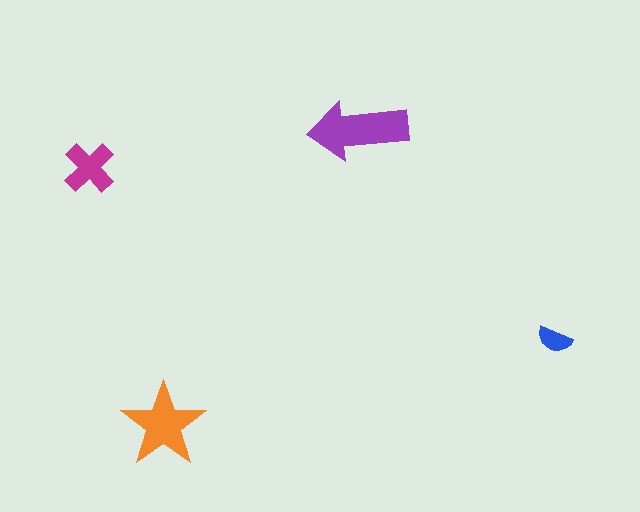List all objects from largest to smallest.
The purple arrow, the orange star, the magenta cross, the blue semicircle.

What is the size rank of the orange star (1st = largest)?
2nd.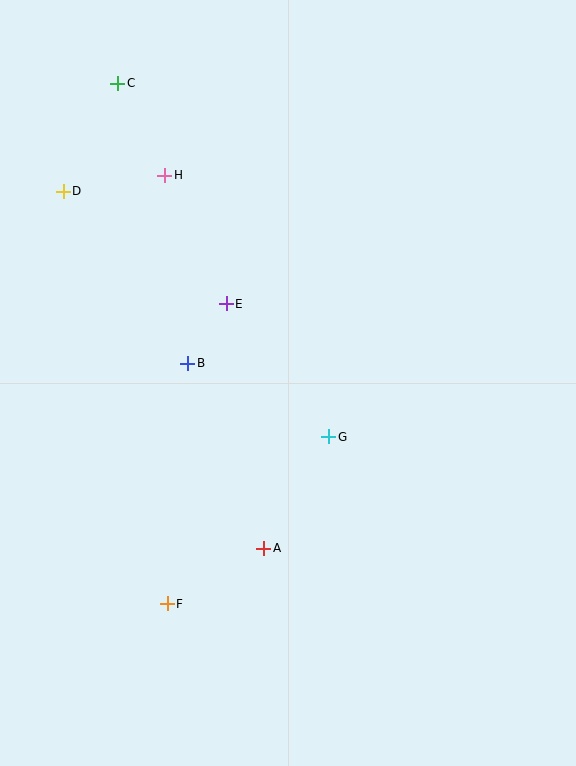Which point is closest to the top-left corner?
Point C is closest to the top-left corner.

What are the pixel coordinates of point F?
Point F is at (167, 604).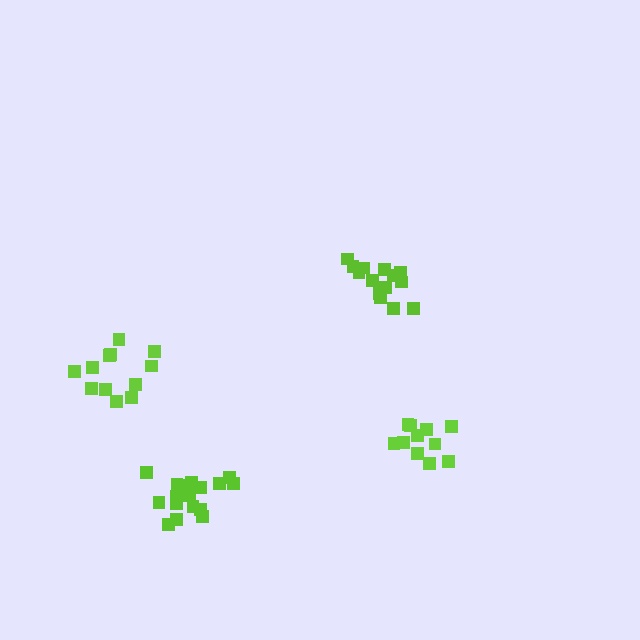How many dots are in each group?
Group 1: 17 dots, Group 2: 11 dots, Group 3: 13 dots, Group 4: 14 dots (55 total).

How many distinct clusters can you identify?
There are 4 distinct clusters.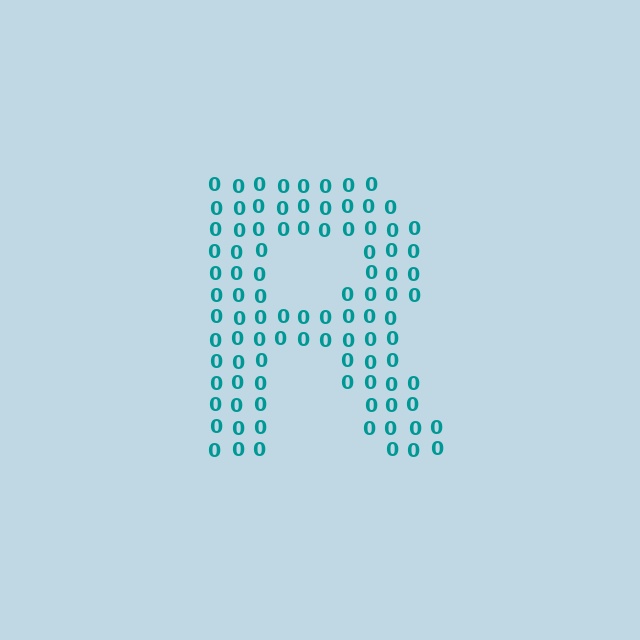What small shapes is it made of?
It is made of small digit 0's.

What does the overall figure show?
The overall figure shows the letter R.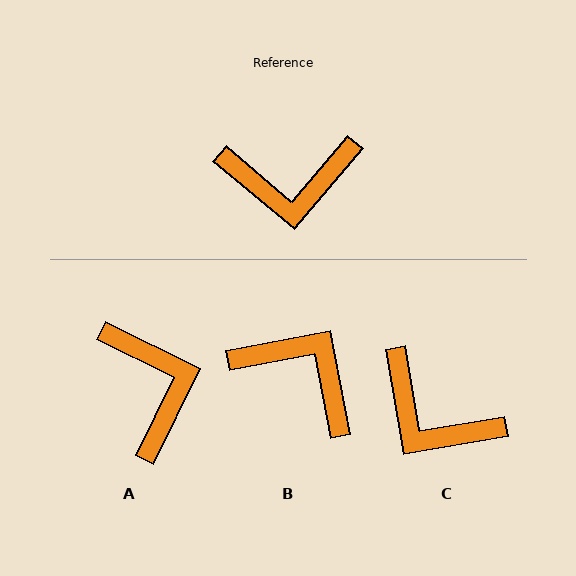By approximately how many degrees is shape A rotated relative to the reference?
Approximately 104 degrees counter-clockwise.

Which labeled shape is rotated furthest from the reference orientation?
B, about 141 degrees away.